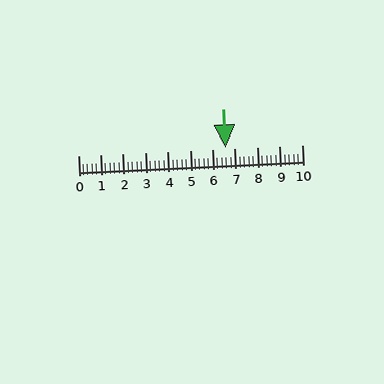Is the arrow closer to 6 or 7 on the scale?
The arrow is closer to 7.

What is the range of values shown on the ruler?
The ruler shows values from 0 to 10.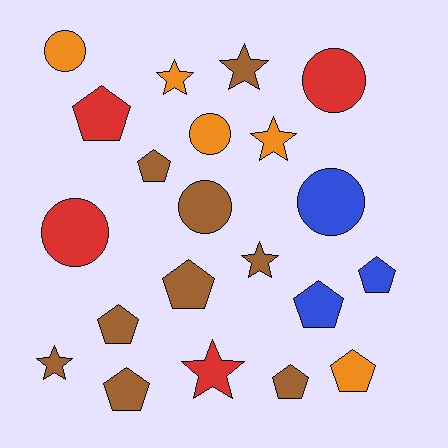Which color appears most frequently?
Brown, with 9 objects.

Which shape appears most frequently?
Pentagon, with 9 objects.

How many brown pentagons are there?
There are 5 brown pentagons.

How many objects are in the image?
There are 21 objects.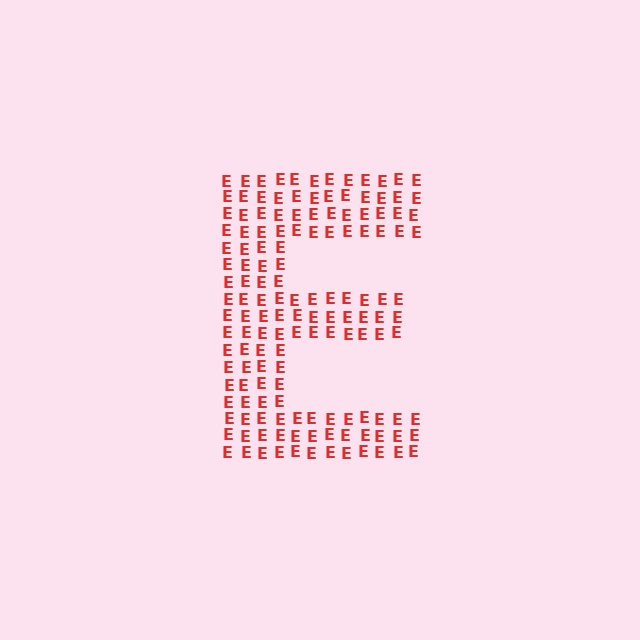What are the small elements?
The small elements are letter E's.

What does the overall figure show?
The overall figure shows the letter E.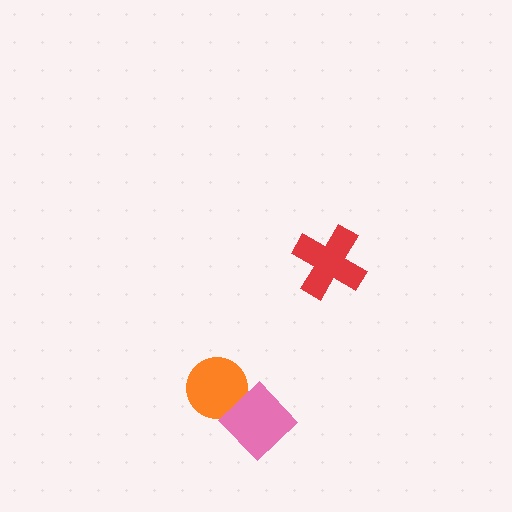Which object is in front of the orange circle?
The pink diamond is in front of the orange circle.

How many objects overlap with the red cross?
0 objects overlap with the red cross.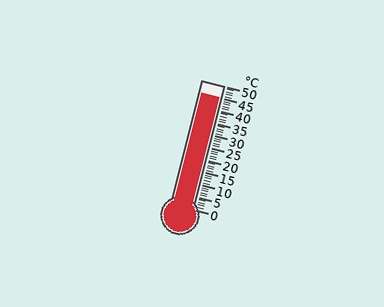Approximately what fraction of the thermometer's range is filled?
The thermometer is filled to approximately 90% of its range.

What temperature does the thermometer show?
The thermometer shows approximately 45°C.